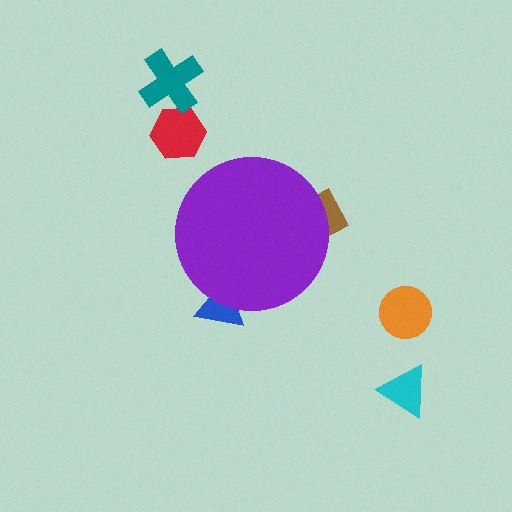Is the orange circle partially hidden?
No, the orange circle is fully visible.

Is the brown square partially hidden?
Yes, the brown square is partially hidden behind the purple circle.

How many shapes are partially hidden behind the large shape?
2 shapes are partially hidden.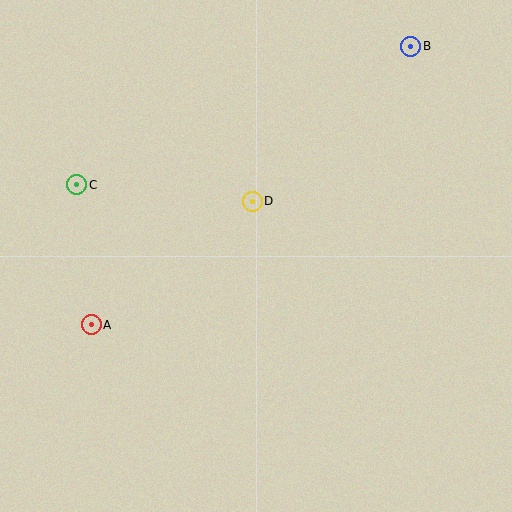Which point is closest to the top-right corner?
Point B is closest to the top-right corner.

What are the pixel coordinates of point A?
Point A is at (91, 325).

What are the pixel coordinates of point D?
Point D is at (252, 201).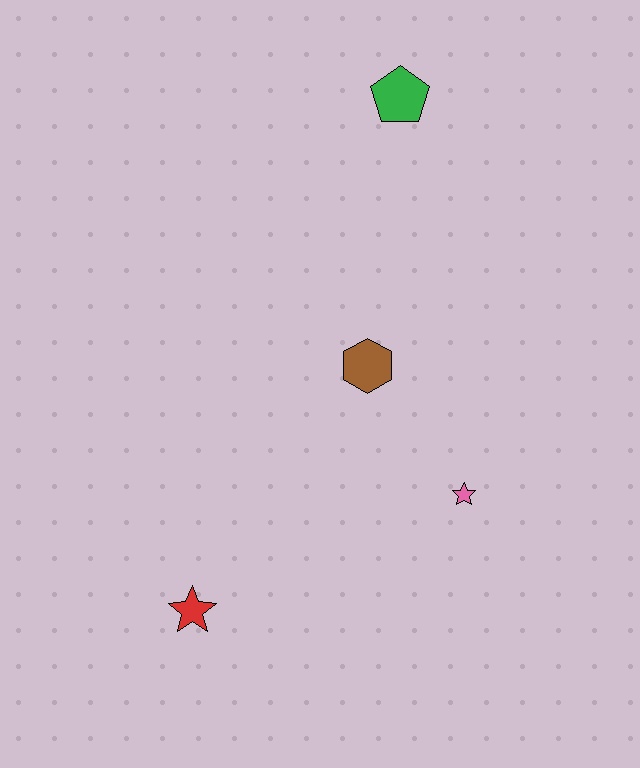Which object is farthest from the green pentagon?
The red star is farthest from the green pentagon.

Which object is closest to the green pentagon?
The brown hexagon is closest to the green pentagon.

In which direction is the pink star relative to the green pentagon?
The pink star is below the green pentagon.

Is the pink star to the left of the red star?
No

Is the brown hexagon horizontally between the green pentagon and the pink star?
No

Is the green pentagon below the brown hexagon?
No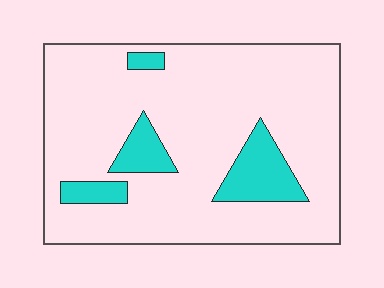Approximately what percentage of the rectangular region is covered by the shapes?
Approximately 15%.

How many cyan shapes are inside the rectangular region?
4.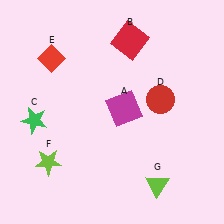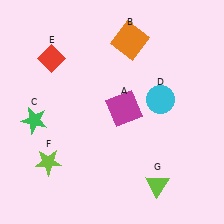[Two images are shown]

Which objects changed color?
B changed from red to orange. D changed from red to cyan.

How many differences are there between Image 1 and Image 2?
There are 2 differences between the two images.